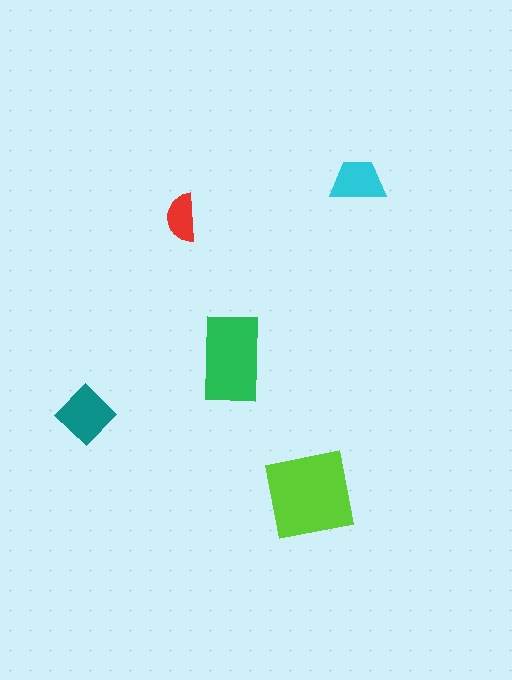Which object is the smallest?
The red semicircle.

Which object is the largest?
The lime square.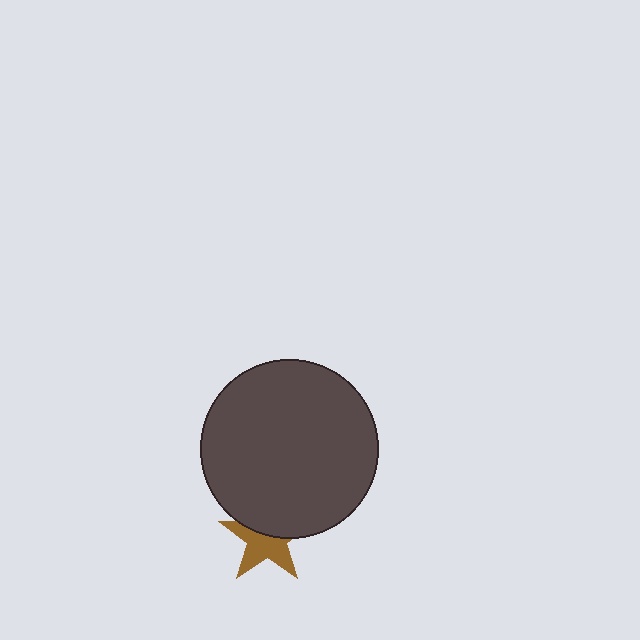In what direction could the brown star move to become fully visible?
The brown star could move down. That would shift it out from behind the dark gray circle entirely.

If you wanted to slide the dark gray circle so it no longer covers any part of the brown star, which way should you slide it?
Slide it up — that is the most direct way to separate the two shapes.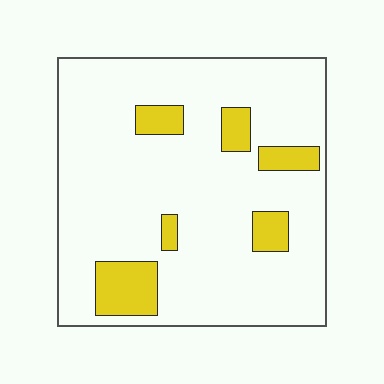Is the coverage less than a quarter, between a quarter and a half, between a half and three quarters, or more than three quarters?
Less than a quarter.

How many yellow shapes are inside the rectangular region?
6.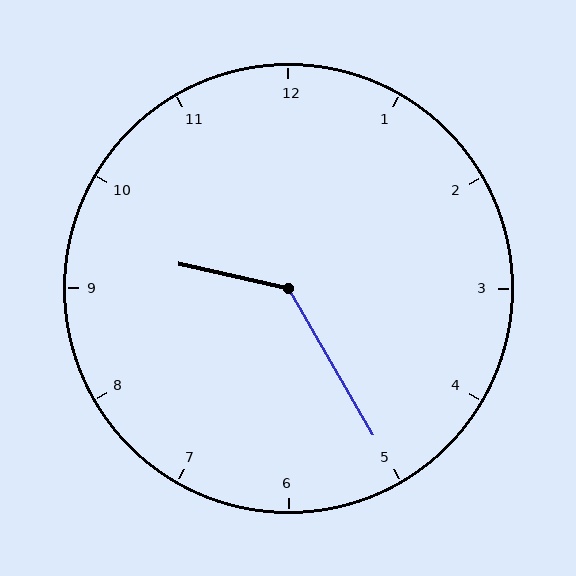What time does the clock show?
9:25.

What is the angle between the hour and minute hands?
Approximately 132 degrees.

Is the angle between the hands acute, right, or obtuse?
It is obtuse.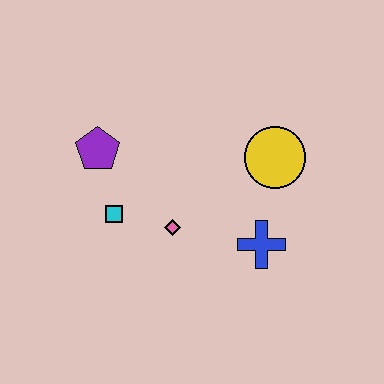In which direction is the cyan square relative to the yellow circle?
The cyan square is to the left of the yellow circle.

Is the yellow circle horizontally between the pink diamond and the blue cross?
No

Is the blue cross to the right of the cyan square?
Yes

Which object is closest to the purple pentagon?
The cyan square is closest to the purple pentagon.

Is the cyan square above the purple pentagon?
No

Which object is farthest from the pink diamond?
The yellow circle is farthest from the pink diamond.